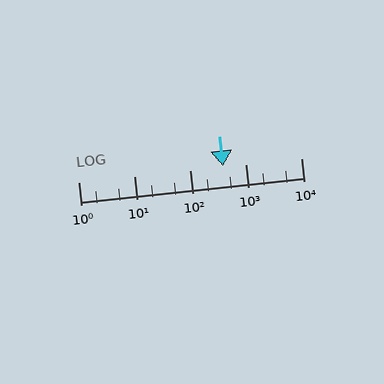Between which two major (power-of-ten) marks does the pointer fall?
The pointer is between 100 and 1000.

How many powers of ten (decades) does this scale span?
The scale spans 4 decades, from 1 to 10000.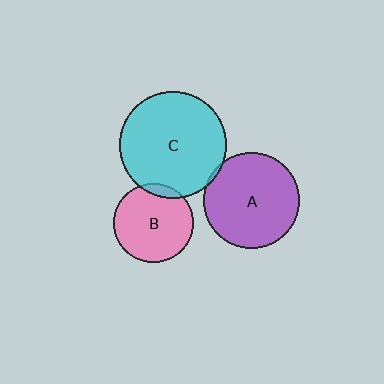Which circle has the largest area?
Circle C (cyan).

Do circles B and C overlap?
Yes.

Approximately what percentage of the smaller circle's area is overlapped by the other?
Approximately 10%.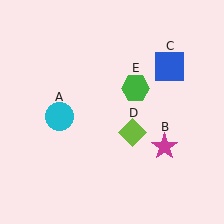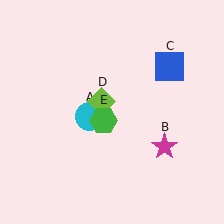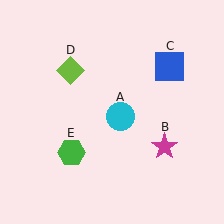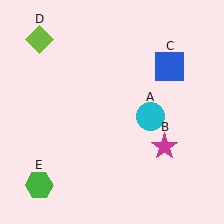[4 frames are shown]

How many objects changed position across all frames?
3 objects changed position: cyan circle (object A), lime diamond (object D), green hexagon (object E).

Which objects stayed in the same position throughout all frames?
Magenta star (object B) and blue square (object C) remained stationary.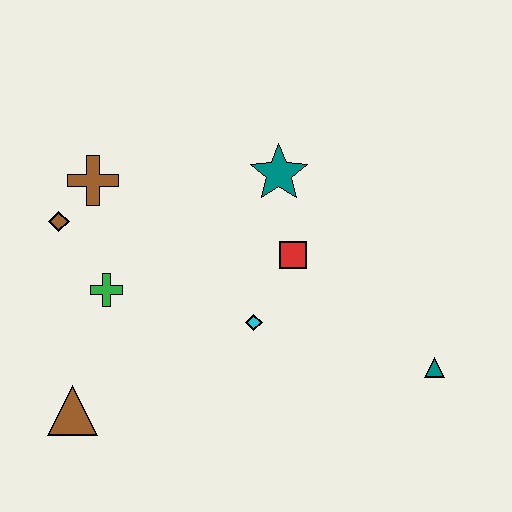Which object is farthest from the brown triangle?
The teal triangle is farthest from the brown triangle.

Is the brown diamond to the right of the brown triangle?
No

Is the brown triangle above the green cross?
No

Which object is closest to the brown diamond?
The brown cross is closest to the brown diamond.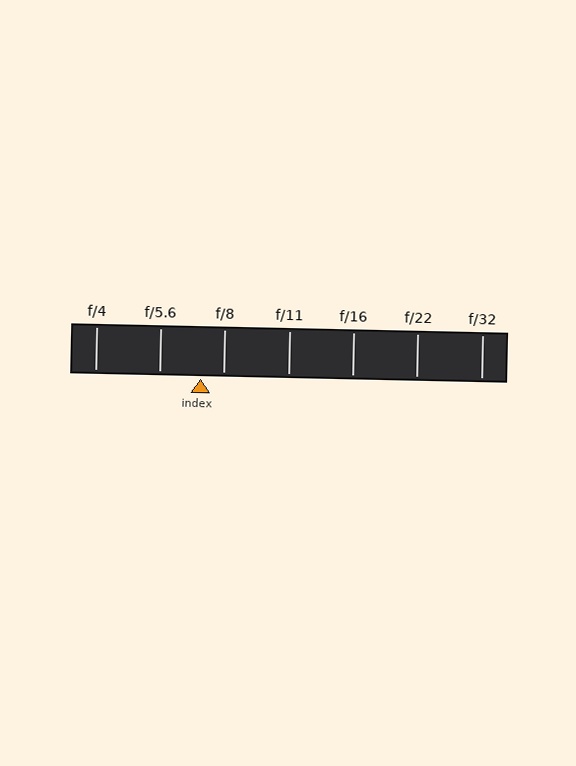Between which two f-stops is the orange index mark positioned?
The index mark is between f/5.6 and f/8.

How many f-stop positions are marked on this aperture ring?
There are 7 f-stop positions marked.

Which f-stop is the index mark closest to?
The index mark is closest to f/8.